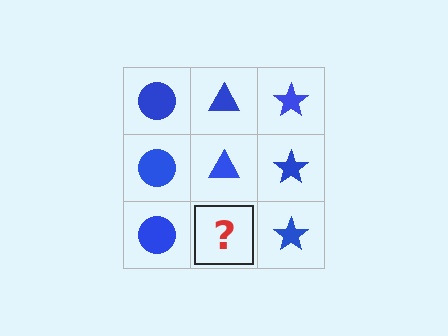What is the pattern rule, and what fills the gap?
The rule is that each column has a consistent shape. The gap should be filled with a blue triangle.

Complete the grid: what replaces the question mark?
The question mark should be replaced with a blue triangle.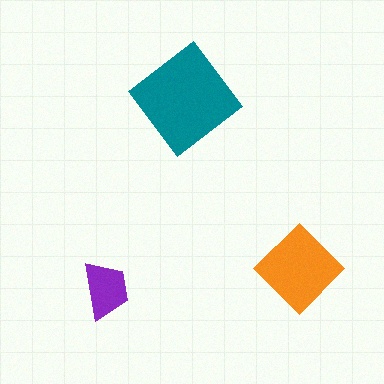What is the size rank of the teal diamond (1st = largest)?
1st.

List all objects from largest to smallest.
The teal diamond, the orange diamond, the purple trapezoid.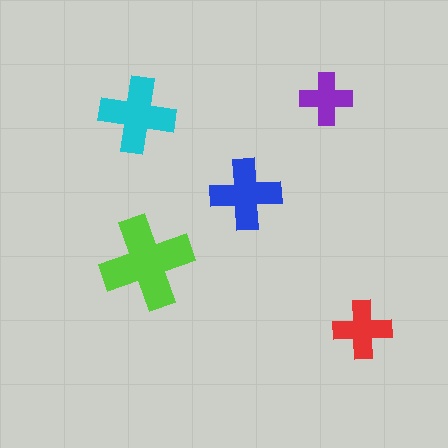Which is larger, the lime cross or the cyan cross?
The lime one.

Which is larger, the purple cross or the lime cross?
The lime one.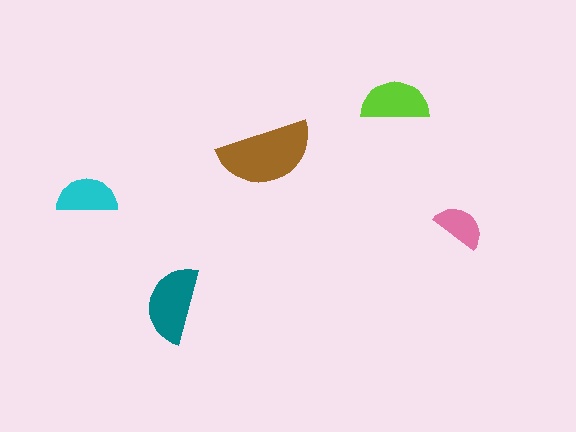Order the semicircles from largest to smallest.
the brown one, the teal one, the lime one, the cyan one, the pink one.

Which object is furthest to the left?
The cyan semicircle is leftmost.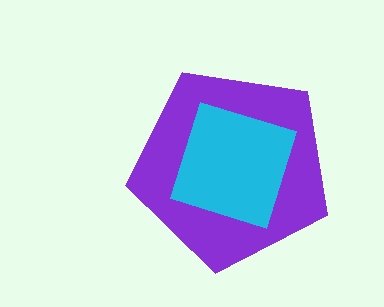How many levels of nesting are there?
2.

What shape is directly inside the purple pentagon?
The cyan diamond.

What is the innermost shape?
The cyan diamond.